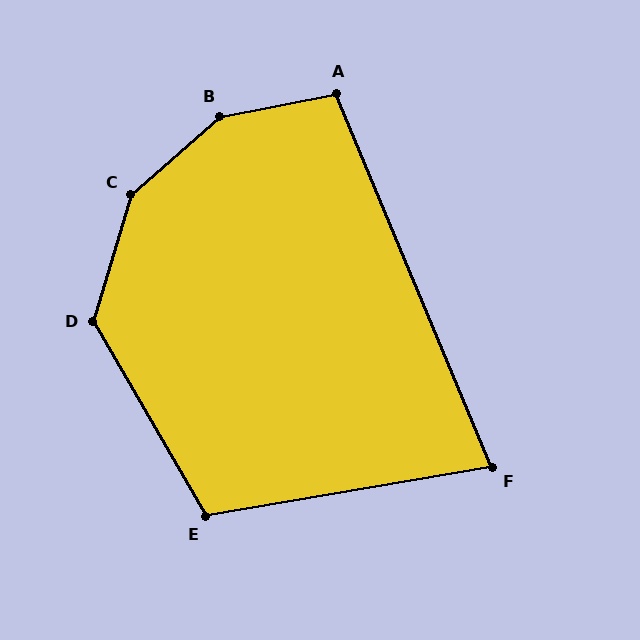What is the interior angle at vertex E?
Approximately 111 degrees (obtuse).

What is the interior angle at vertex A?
Approximately 102 degrees (obtuse).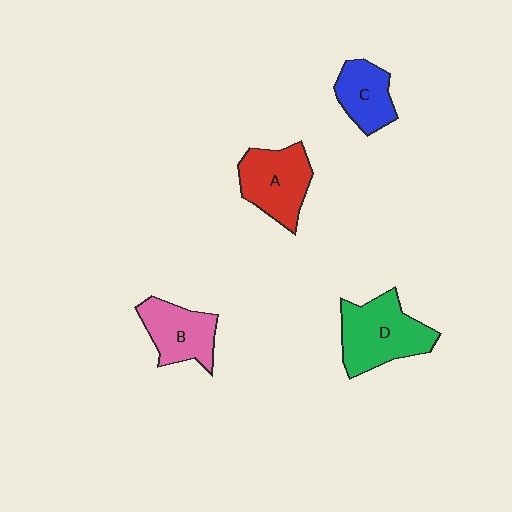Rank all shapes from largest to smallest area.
From largest to smallest: D (green), A (red), B (pink), C (blue).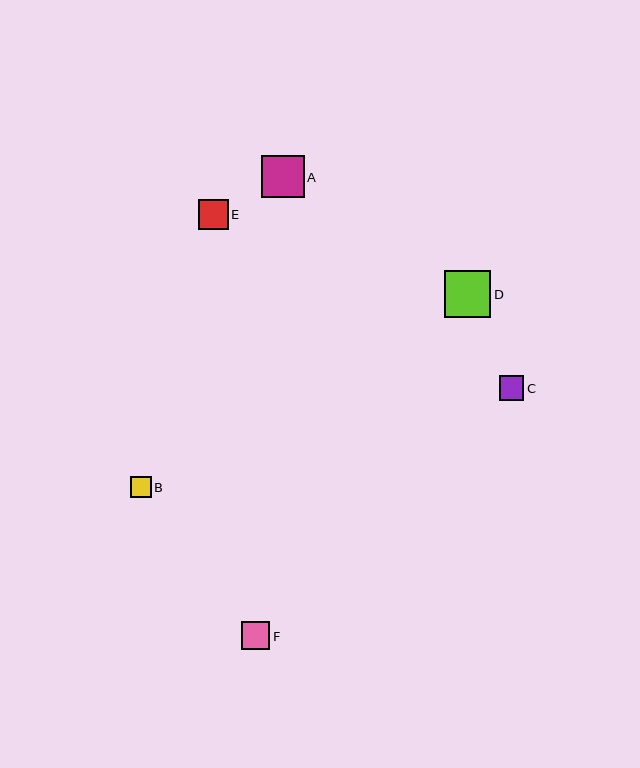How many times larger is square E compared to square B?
Square E is approximately 1.5 times the size of square B.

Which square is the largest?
Square D is the largest with a size of approximately 46 pixels.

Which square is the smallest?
Square B is the smallest with a size of approximately 20 pixels.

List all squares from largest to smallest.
From largest to smallest: D, A, E, F, C, B.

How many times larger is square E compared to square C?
Square E is approximately 1.2 times the size of square C.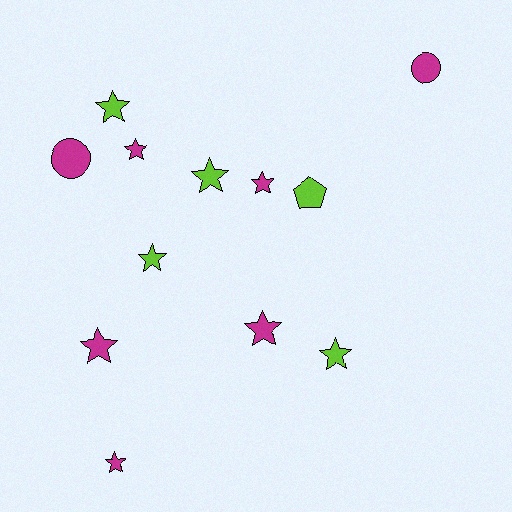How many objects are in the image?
There are 12 objects.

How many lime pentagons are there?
There is 1 lime pentagon.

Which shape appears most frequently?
Star, with 9 objects.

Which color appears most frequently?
Magenta, with 7 objects.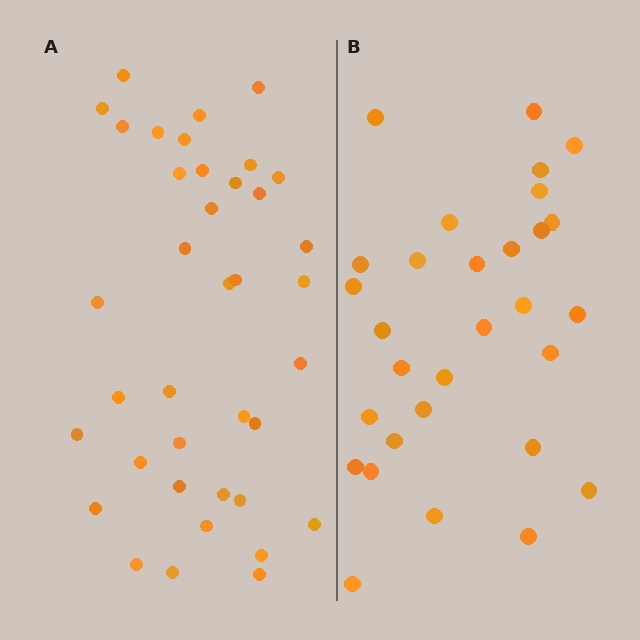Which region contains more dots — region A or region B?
Region A (the left region) has more dots.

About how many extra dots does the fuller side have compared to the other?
Region A has roughly 8 or so more dots than region B.